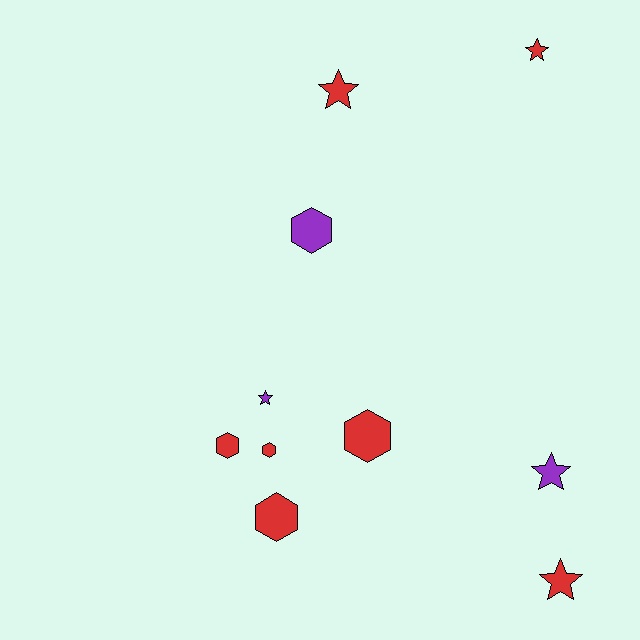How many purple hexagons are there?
There is 1 purple hexagon.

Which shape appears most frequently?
Star, with 5 objects.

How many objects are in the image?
There are 10 objects.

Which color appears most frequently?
Red, with 7 objects.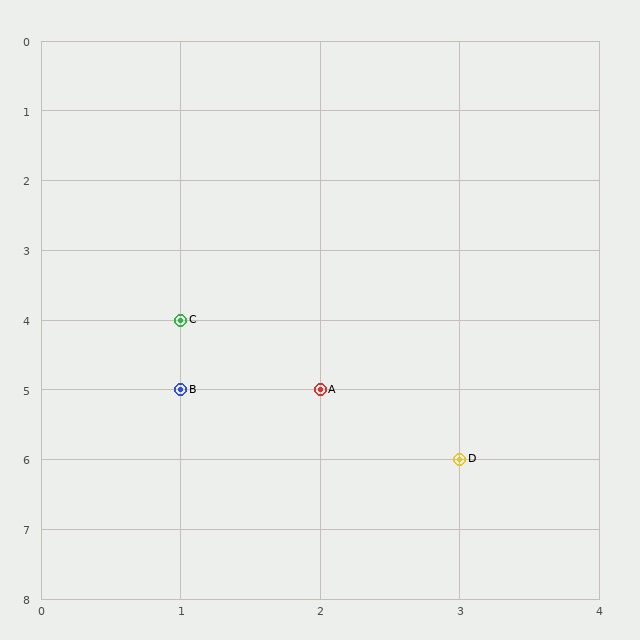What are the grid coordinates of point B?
Point B is at grid coordinates (1, 5).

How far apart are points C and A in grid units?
Points C and A are 1 column and 1 row apart (about 1.4 grid units diagonally).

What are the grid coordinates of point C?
Point C is at grid coordinates (1, 4).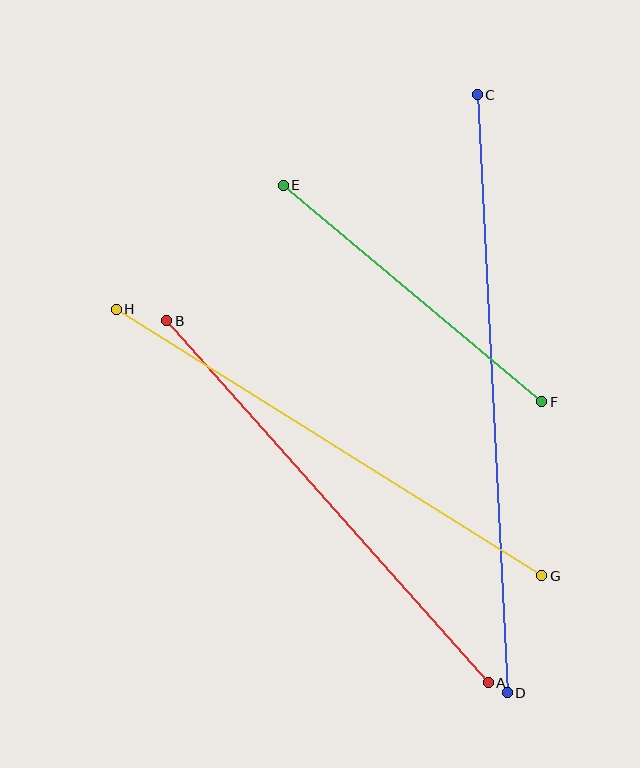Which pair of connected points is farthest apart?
Points C and D are farthest apart.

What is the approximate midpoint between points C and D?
The midpoint is at approximately (492, 394) pixels.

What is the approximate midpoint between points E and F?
The midpoint is at approximately (413, 293) pixels.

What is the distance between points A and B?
The distance is approximately 484 pixels.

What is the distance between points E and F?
The distance is approximately 337 pixels.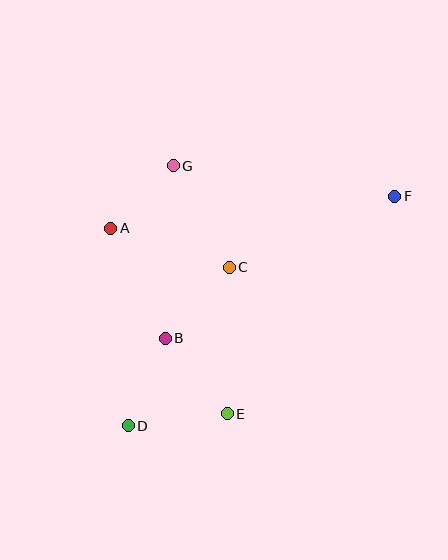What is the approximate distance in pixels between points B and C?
The distance between B and C is approximately 96 pixels.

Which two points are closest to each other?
Points A and G are closest to each other.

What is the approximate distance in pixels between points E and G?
The distance between E and G is approximately 254 pixels.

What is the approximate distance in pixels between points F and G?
The distance between F and G is approximately 224 pixels.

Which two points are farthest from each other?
Points D and F are farthest from each other.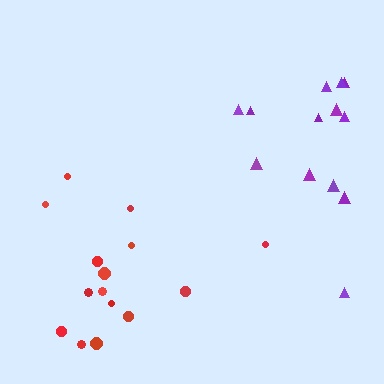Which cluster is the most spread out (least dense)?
Red.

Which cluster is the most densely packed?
Purple.